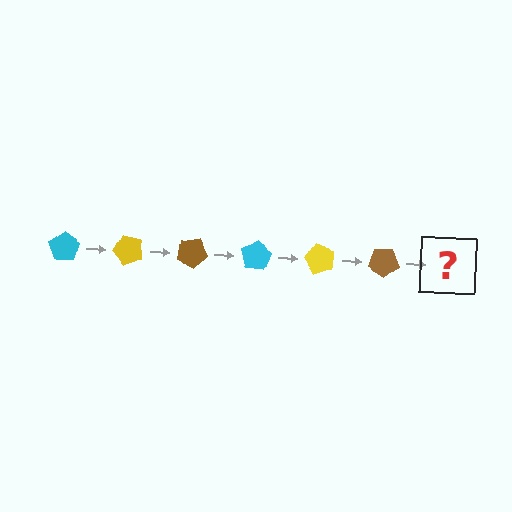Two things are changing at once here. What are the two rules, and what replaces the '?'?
The two rules are that it rotates 50 degrees each step and the color cycles through cyan, yellow, and brown. The '?' should be a cyan pentagon, rotated 300 degrees from the start.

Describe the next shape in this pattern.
It should be a cyan pentagon, rotated 300 degrees from the start.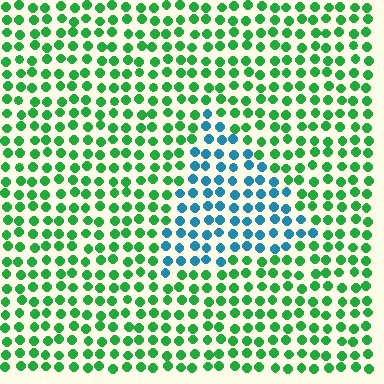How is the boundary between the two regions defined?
The boundary is defined purely by a slight shift in hue (about 63 degrees). Spacing, size, and orientation are identical on both sides.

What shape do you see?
I see a triangle.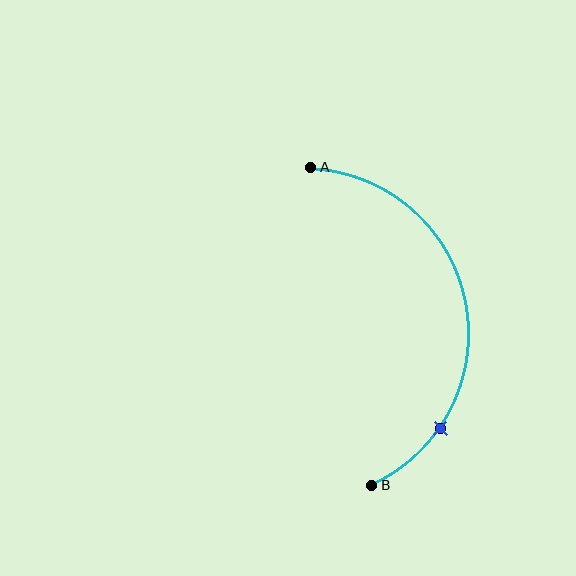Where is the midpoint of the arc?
The arc midpoint is the point on the curve farthest from the straight line joining A and B. It sits to the right of that line.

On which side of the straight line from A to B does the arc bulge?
The arc bulges to the right of the straight line connecting A and B.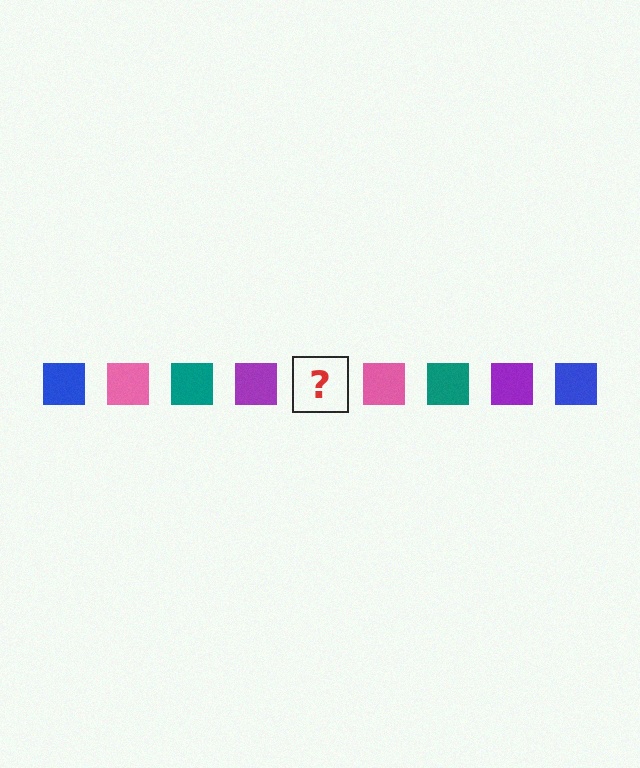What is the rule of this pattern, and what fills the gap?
The rule is that the pattern cycles through blue, pink, teal, purple squares. The gap should be filled with a blue square.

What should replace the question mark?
The question mark should be replaced with a blue square.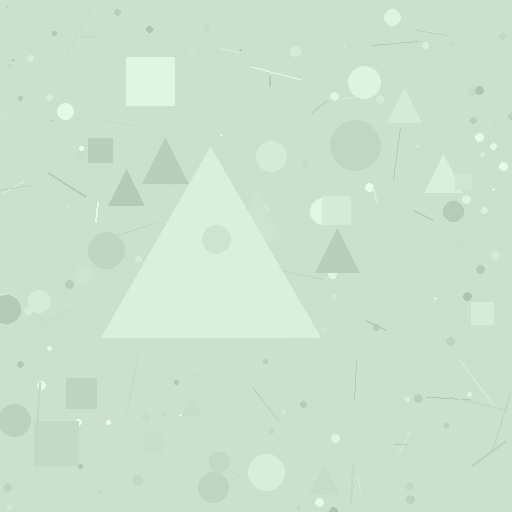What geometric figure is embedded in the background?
A triangle is embedded in the background.